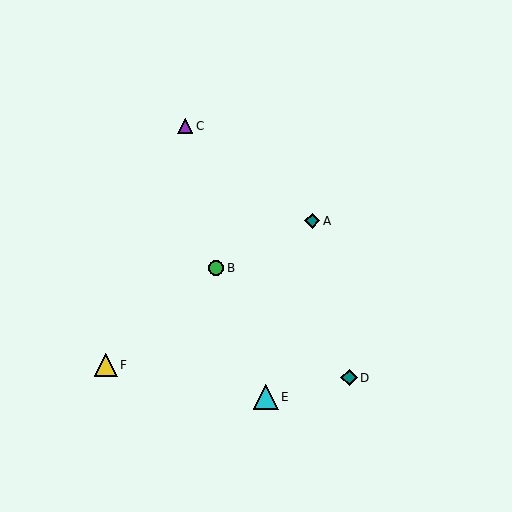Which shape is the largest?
The cyan triangle (labeled E) is the largest.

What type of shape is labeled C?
Shape C is a purple triangle.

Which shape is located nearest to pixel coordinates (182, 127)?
The purple triangle (labeled C) at (185, 126) is nearest to that location.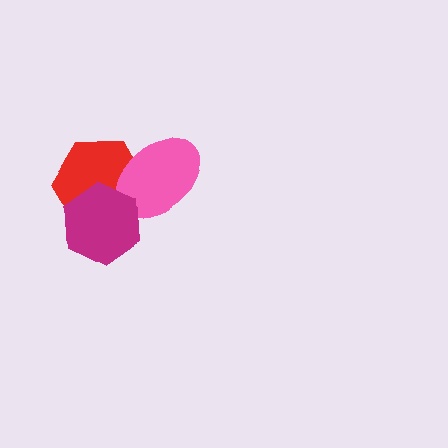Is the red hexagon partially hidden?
Yes, it is partially covered by another shape.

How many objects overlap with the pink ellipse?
2 objects overlap with the pink ellipse.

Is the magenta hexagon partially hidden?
No, no other shape covers it.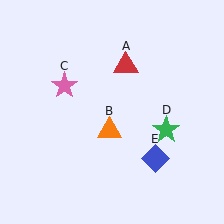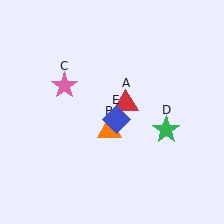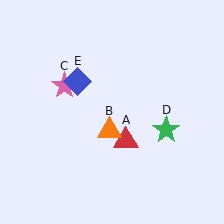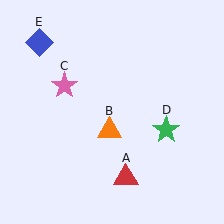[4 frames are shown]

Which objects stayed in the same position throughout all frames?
Orange triangle (object B) and pink star (object C) and green star (object D) remained stationary.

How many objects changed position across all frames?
2 objects changed position: red triangle (object A), blue diamond (object E).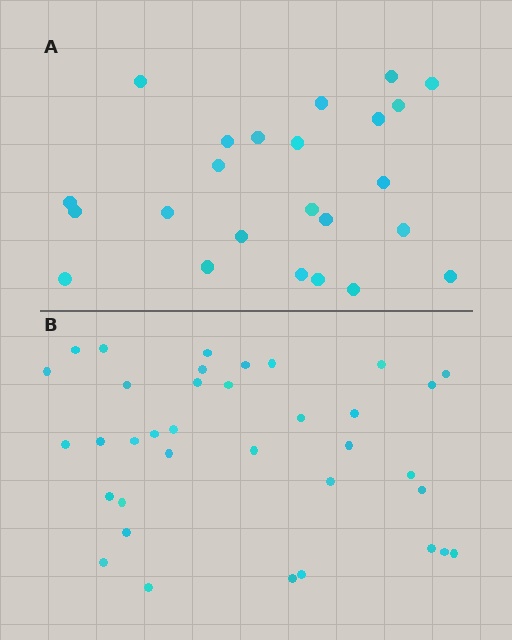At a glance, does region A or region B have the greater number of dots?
Region B (the bottom region) has more dots.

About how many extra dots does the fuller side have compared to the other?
Region B has roughly 12 or so more dots than region A.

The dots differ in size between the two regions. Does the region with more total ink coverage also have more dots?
No. Region A has more total ink coverage because its dots are larger, but region B actually contains more individual dots. Total area can be misleading — the number of items is what matters here.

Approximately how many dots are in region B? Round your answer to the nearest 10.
About 40 dots. (The exact count is 36, which rounds to 40.)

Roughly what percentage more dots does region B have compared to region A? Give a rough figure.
About 50% more.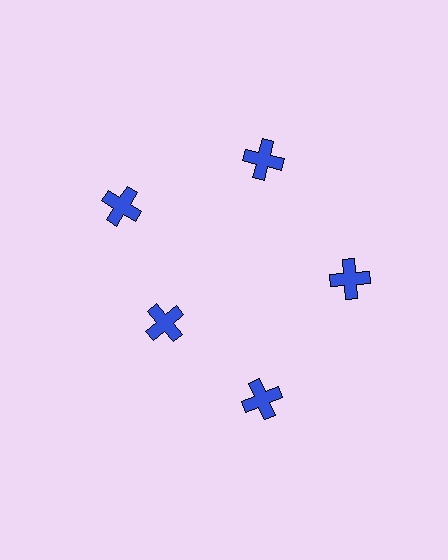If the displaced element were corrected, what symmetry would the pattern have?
It would have 5-fold rotational symmetry — the pattern would map onto itself every 72 degrees.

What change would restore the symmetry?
The symmetry would be restored by moving it outward, back onto the ring so that all 5 crosses sit at equal angles and equal distance from the center.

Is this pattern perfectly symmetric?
No. The 5 blue crosses are arranged in a ring, but one element near the 8 o'clock position is pulled inward toward the center, breaking the 5-fold rotational symmetry.